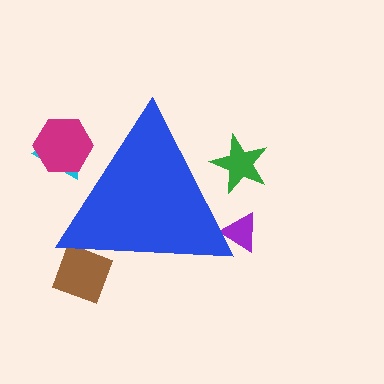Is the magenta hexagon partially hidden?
Yes, the magenta hexagon is partially hidden behind the blue triangle.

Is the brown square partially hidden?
Yes, the brown square is partially hidden behind the blue triangle.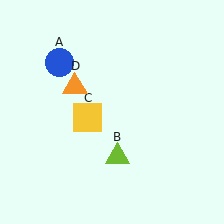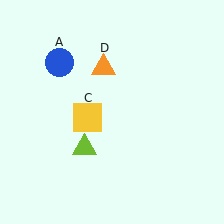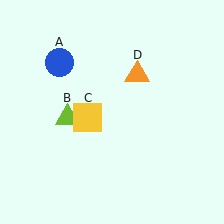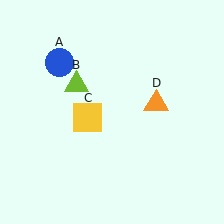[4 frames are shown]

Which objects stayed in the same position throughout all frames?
Blue circle (object A) and yellow square (object C) remained stationary.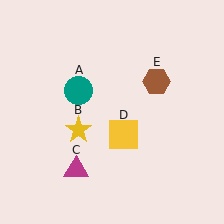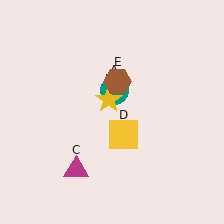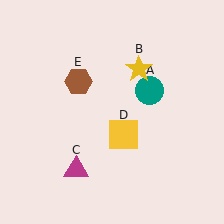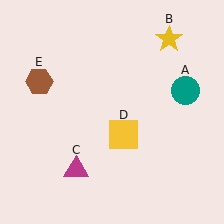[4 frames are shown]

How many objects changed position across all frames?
3 objects changed position: teal circle (object A), yellow star (object B), brown hexagon (object E).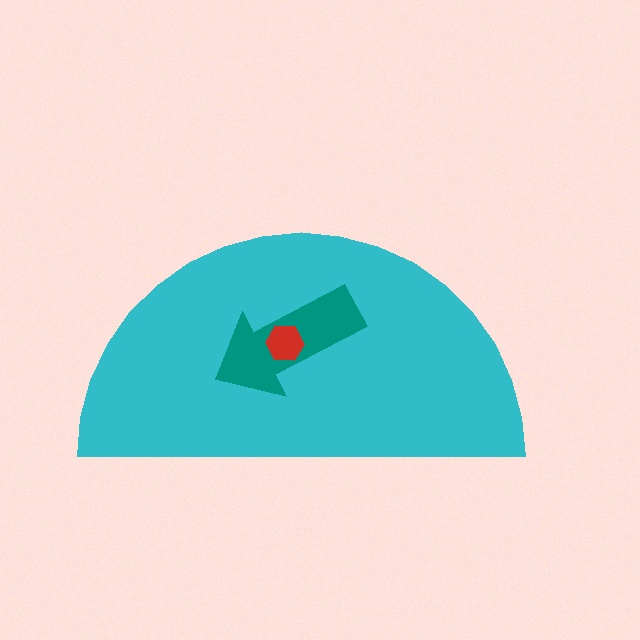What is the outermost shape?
The cyan semicircle.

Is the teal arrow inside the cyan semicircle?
Yes.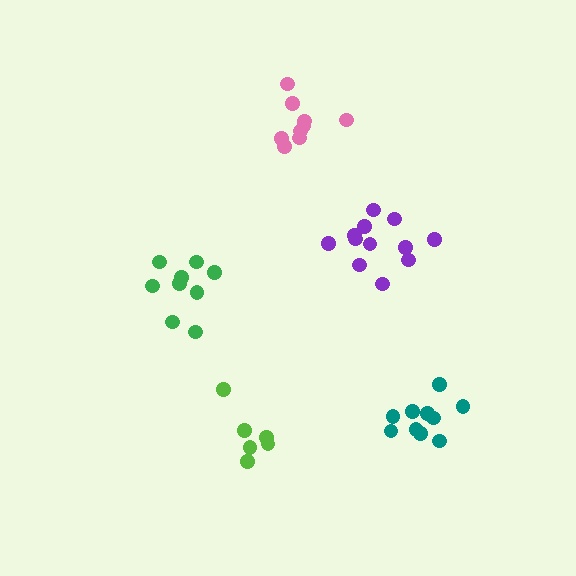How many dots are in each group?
Group 1: 6 dots, Group 2: 12 dots, Group 3: 9 dots, Group 4: 10 dots, Group 5: 9 dots (46 total).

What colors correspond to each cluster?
The clusters are colored: lime, purple, green, teal, pink.